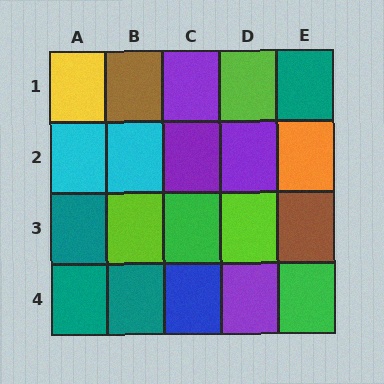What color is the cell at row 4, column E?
Green.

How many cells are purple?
4 cells are purple.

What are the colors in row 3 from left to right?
Teal, lime, green, lime, brown.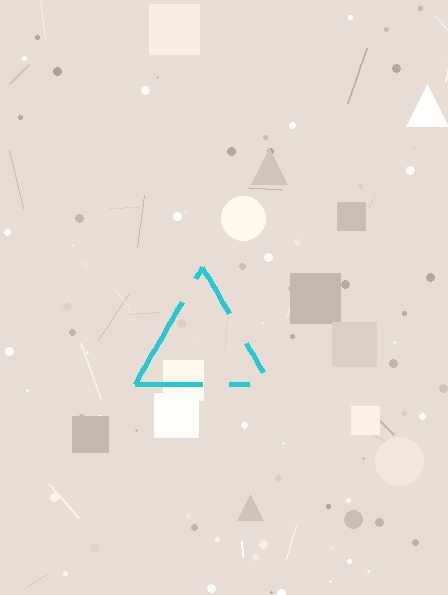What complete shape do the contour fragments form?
The contour fragments form a triangle.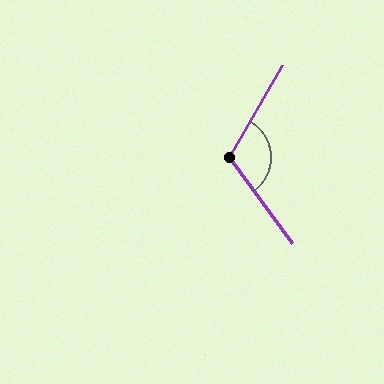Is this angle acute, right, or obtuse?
It is obtuse.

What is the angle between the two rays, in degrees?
Approximately 114 degrees.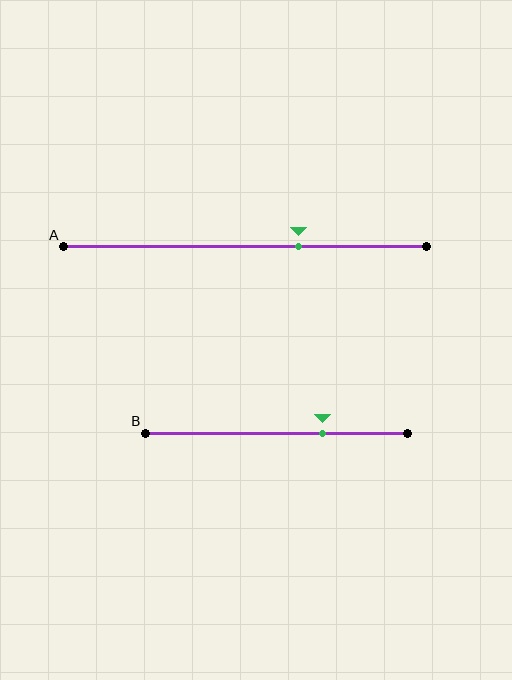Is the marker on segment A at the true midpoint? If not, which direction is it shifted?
No, the marker on segment A is shifted to the right by about 15% of the segment length.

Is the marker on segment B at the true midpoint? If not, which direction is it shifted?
No, the marker on segment B is shifted to the right by about 18% of the segment length.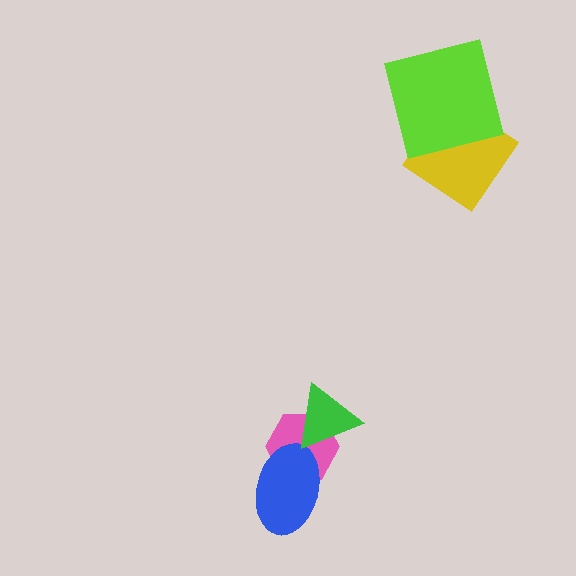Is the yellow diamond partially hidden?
Yes, it is partially covered by another shape.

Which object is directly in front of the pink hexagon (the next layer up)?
The blue ellipse is directly in front of the pink hexagon.